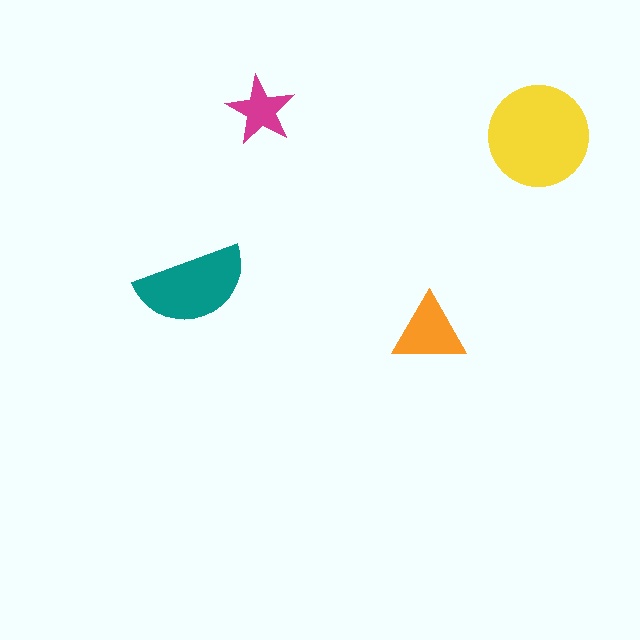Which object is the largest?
The yellow circle.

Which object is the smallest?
The magenta star.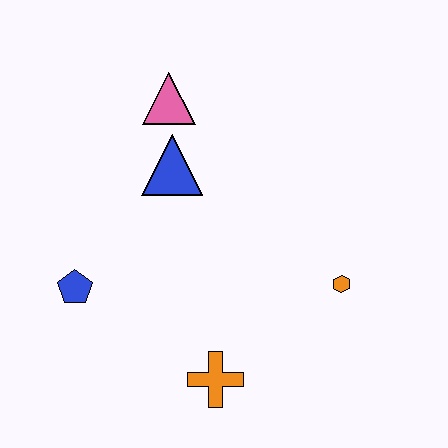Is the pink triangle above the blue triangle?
Yes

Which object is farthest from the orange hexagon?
The blue pentagon is farthest from the orange hexagon.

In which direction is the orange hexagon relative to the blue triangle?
The orange hexagon is to the right of the blue triangle.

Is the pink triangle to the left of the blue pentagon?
No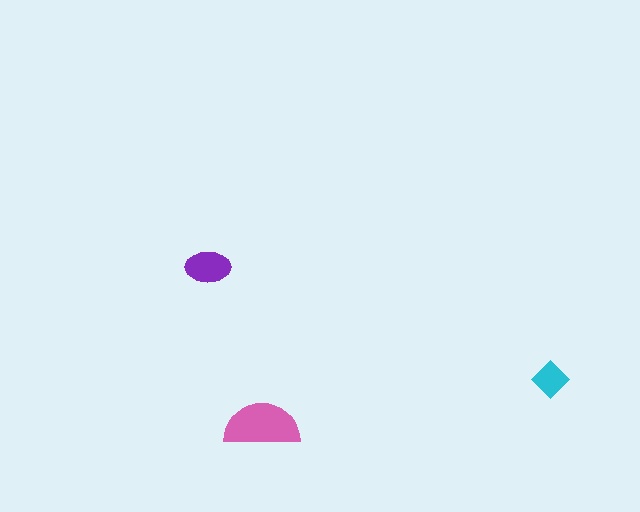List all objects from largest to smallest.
The pink semicircle, the purple ellipse, the cyan diamond.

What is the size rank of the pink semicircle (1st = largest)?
1st.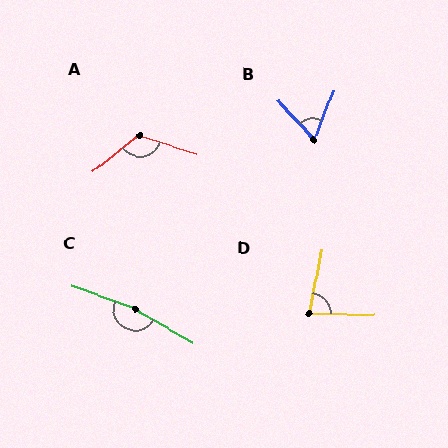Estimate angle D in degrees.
Approximately 80 degrees.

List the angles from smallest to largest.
B (64°), D (80°), A (124°), C (170°).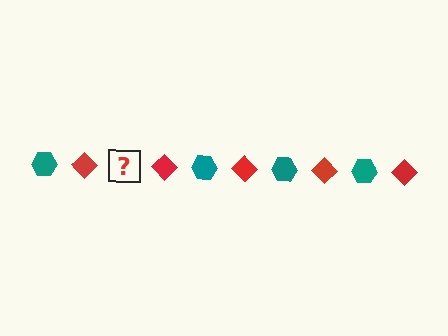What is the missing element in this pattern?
The missing element is a teal hexagon.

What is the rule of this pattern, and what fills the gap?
The rule is that the pattern alternates between teal hexagon and red diamond. The gap should be filled with a teal hexagon.